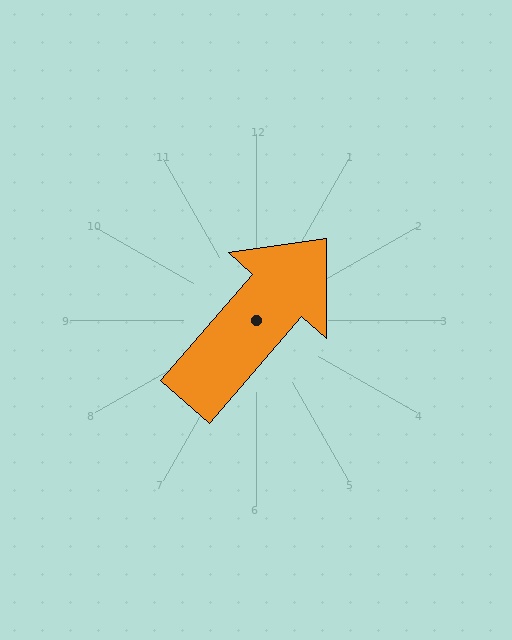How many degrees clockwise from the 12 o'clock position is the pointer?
Approximately 41 degrees.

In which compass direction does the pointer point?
Northeast.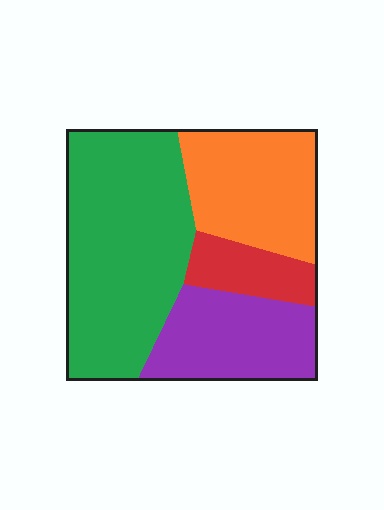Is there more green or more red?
Green.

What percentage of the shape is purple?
Purple covers 22% of the shape.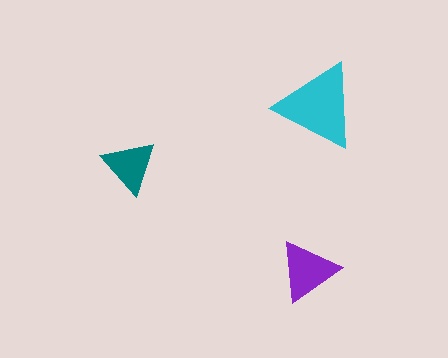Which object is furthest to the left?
The teal triangle is leftmost.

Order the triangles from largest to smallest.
the cyan one, the purple one, the teal one.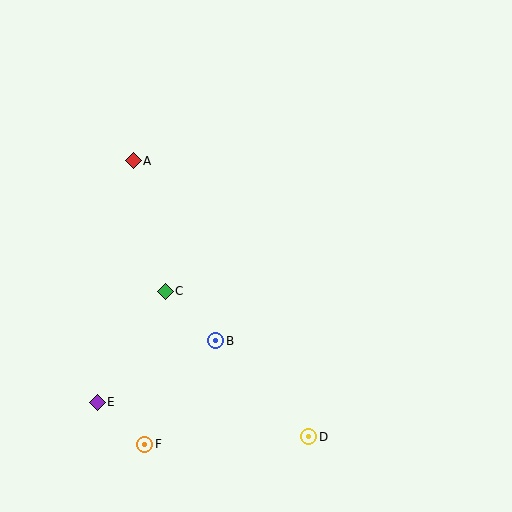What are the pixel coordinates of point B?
Point B is at (216, 341).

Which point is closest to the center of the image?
Point B at (216, 341) is closest to the center.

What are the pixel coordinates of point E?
Point E is at (97, 402).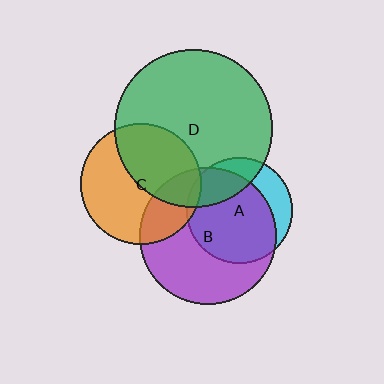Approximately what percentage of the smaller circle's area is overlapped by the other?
Approximately 25%.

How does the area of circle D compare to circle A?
Approximately 2.2 times.